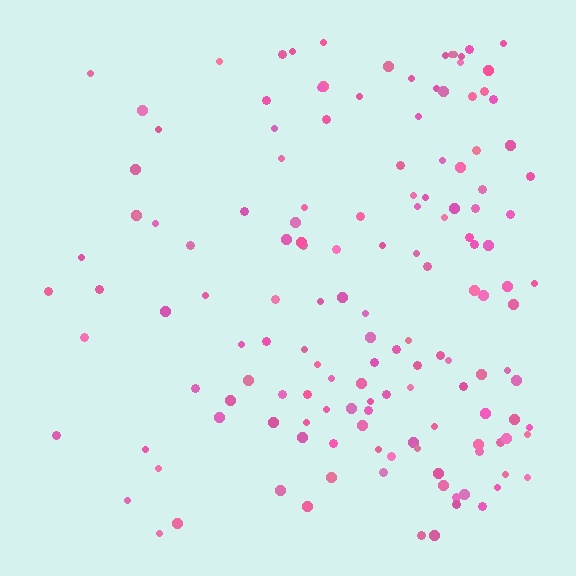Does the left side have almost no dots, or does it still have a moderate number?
Still a moderate number, just noticeably fewer than the right.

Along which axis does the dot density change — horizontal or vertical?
Horizontal.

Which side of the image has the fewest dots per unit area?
The left.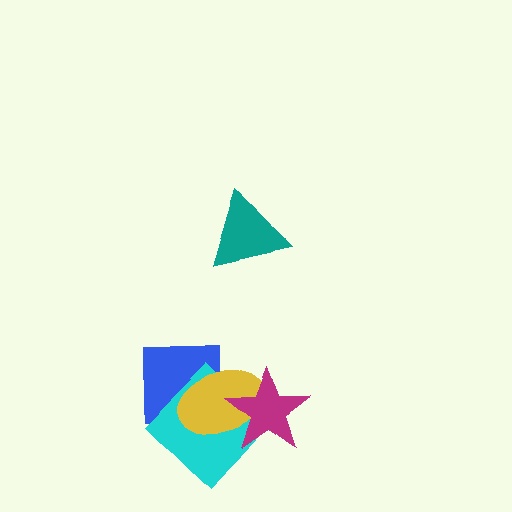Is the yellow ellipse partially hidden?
Yes, it is partially covered by another shape.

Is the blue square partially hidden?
Yes, it is partially covered by another shape.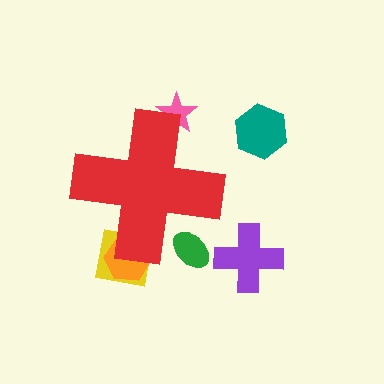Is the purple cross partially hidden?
No, the purple cross is fully visible.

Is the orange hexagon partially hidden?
Yes, the orange hexagon is partially hidden behind the red cross.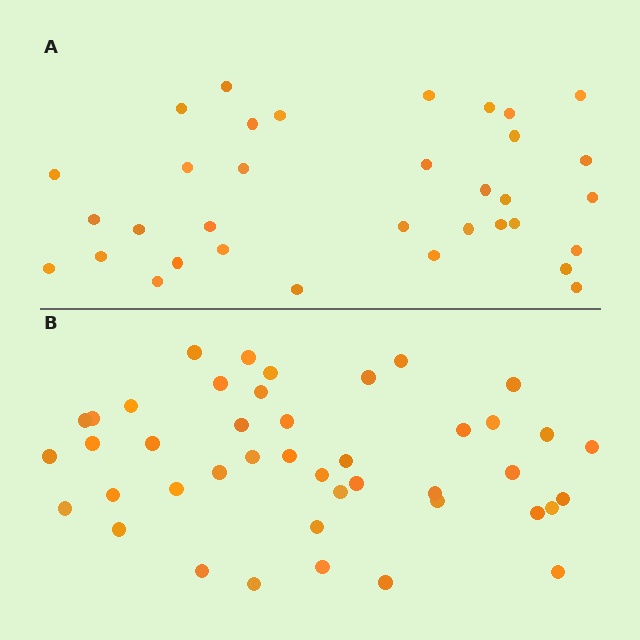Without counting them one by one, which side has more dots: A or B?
Region B (the bottom region) has more dots.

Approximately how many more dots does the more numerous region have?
Region B has roughly 8 or so more dots than region A.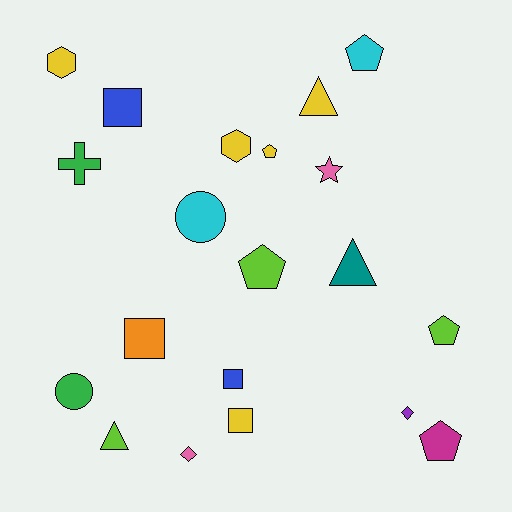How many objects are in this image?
There are 20 objects.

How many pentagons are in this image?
There are 5 pentagons.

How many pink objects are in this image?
There are 2 pink objects.